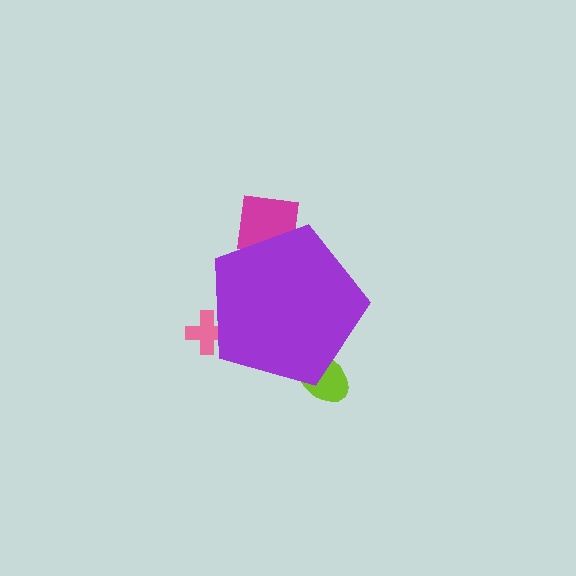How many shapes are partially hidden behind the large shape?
3 shapes are partially hidden.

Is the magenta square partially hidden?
Yes, the magenta square is partially hidden behind the purple pentagon.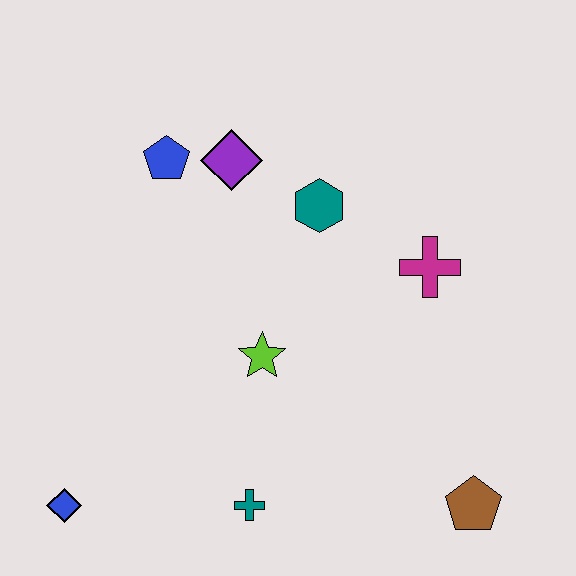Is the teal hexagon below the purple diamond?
Yes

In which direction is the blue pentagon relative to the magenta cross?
The blue pentagon is to the left of the magenta cross.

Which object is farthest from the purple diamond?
The brown pentagon is farthest from the purple diamond.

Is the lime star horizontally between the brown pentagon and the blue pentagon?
Yes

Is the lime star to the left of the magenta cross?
Yes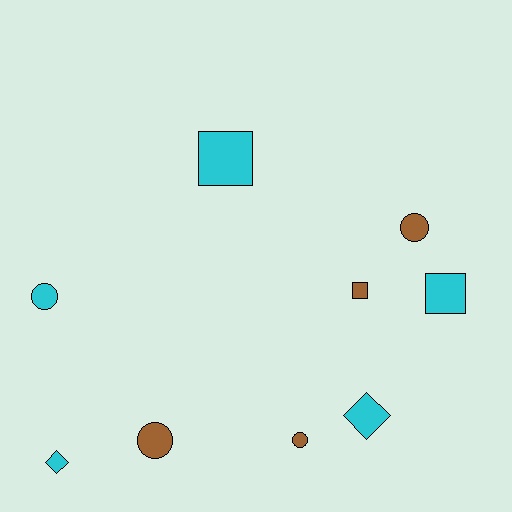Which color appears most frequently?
Cyan, with 5 objects.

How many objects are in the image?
There are 9 objects.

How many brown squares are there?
There is 1 brown square.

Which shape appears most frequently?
Circle, with 4 objects.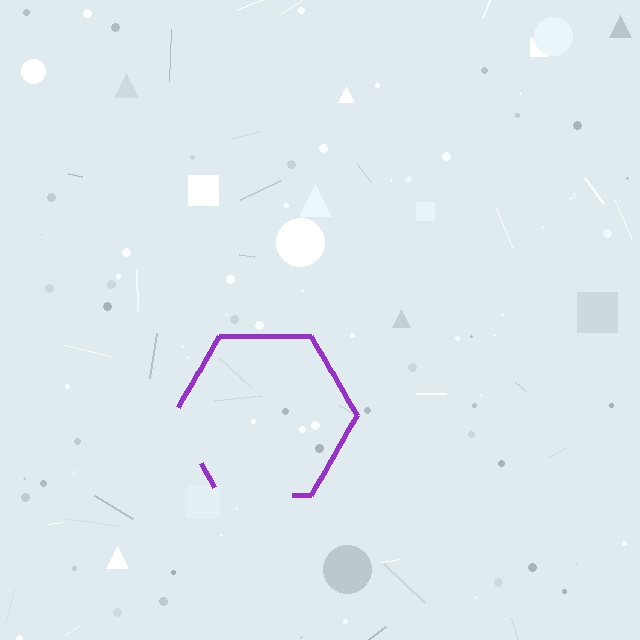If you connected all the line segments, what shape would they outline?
They would outline a hexagon.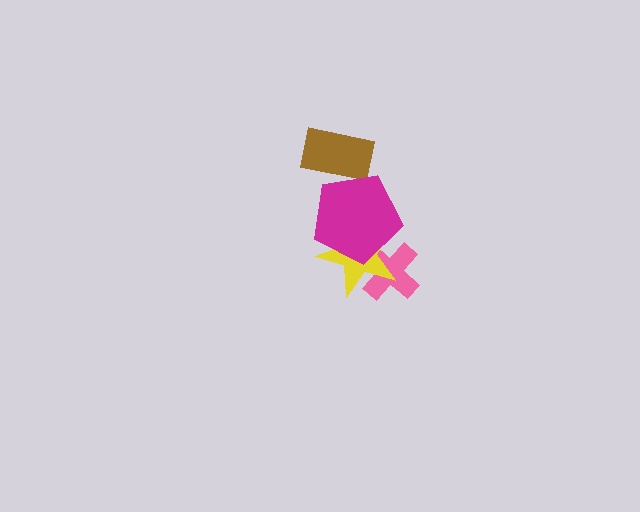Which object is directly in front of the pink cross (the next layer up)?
The yellow star is directly in front of the pink cross.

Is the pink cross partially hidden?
Yes, it is partially covered by another shape.